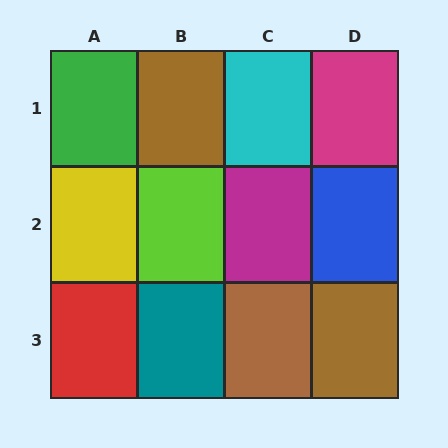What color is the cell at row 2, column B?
Lime.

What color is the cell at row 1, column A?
Green.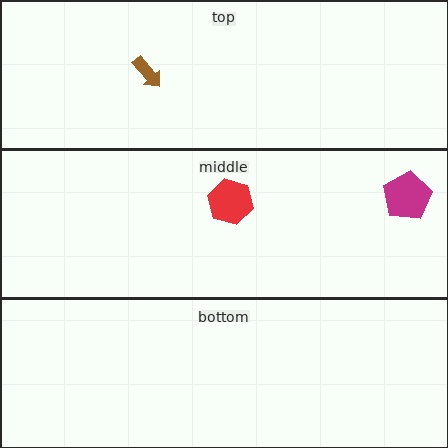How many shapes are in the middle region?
2.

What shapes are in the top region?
The brown arrow.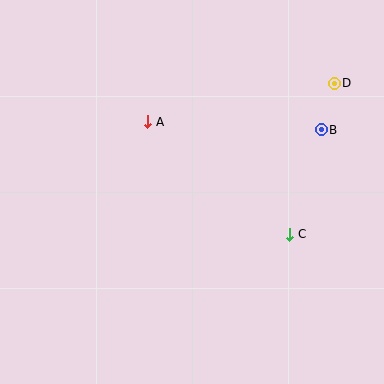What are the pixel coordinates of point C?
Point C is at (290, 234).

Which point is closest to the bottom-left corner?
Point A is closest to the bottom-left corner.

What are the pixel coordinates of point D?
Point D is at (334, 83).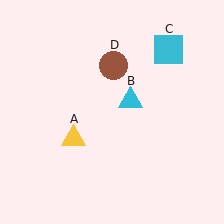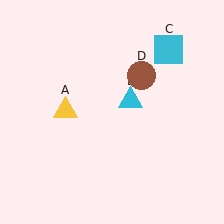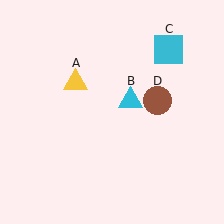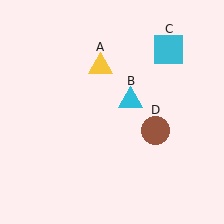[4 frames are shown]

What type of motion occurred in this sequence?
The yellow triangle (object A), brown circle (object D) rotated clockwise around the center of the scene.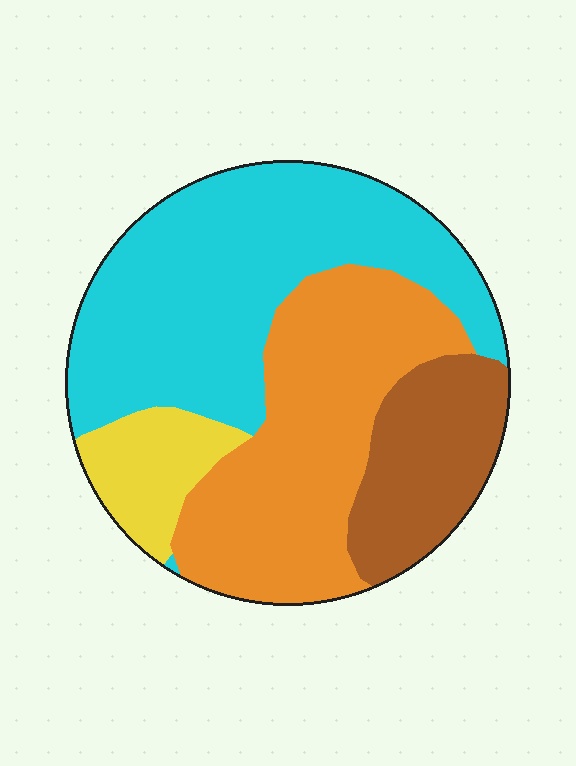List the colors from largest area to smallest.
From largest to smallest: cyan, orange, brown, yellow.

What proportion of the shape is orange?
Orange takes up about one third (1/3) of the shape.